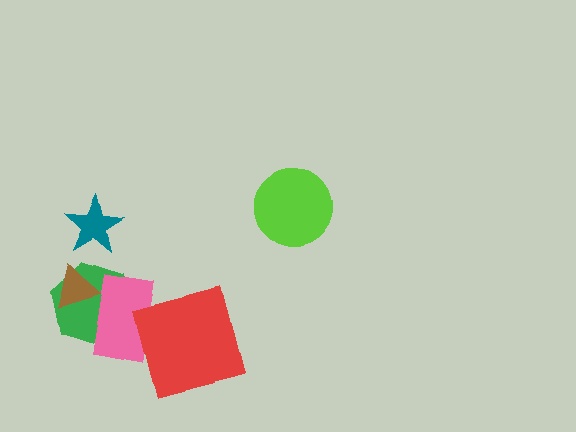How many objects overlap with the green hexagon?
2 objects overlap with the green hexagon.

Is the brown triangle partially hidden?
Yes, it is partially covered by another shape.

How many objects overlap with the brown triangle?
2 objects overlap with the brown triangle.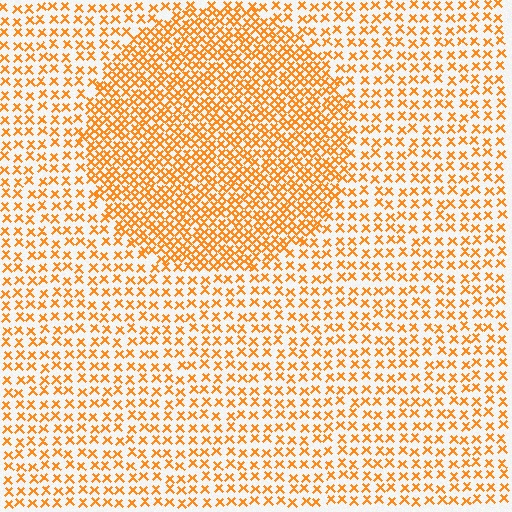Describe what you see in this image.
The image contains small orange elements arranged at two different densities. A circle-shaped region is visible where the elements are more densely packed than the surrounding area.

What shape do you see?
I see a circle.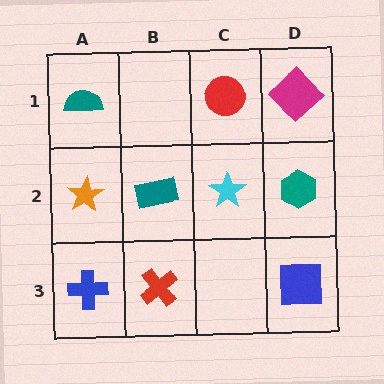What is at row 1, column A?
A teal semicircle.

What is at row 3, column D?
A blue square.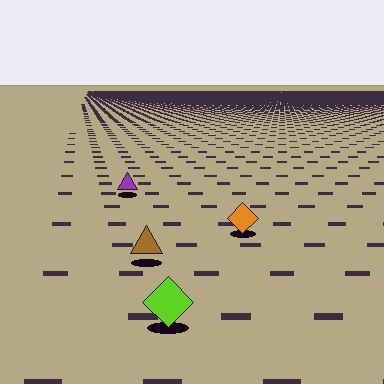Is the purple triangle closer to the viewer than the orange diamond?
No. The orange diamond is closer — you can tell from the texture gradient: the ground texture is coarser near it.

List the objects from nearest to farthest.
From nearest to farthest: the lime diamond, the brown triangle, the orange diamond, the purple triangle.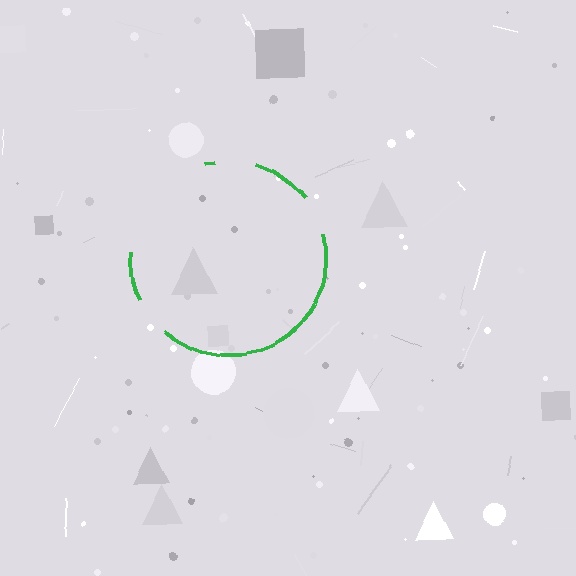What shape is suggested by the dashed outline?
The dashed outline suggests a circle.